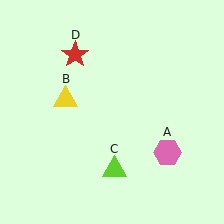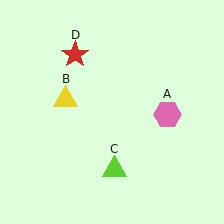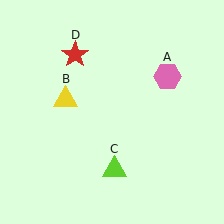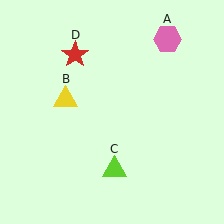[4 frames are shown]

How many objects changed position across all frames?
1 object changed position: pink hexagon (object A).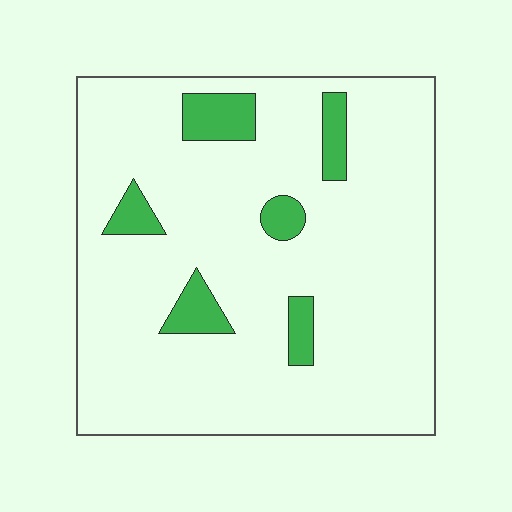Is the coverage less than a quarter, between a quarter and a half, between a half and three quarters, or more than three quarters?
Less than a quarter.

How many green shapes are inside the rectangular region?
6.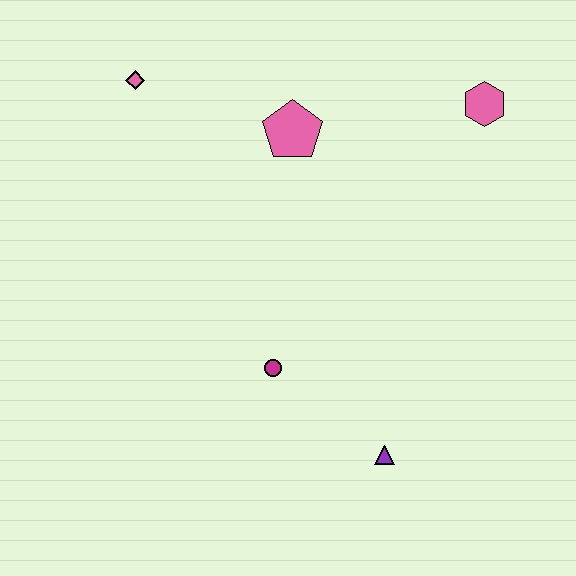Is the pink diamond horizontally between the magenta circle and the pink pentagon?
No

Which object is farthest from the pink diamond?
The purple triangle is farthest from the pink diamond.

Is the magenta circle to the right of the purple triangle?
No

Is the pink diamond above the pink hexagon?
Yes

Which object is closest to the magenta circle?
The purple triangle is closest to the magenta circle.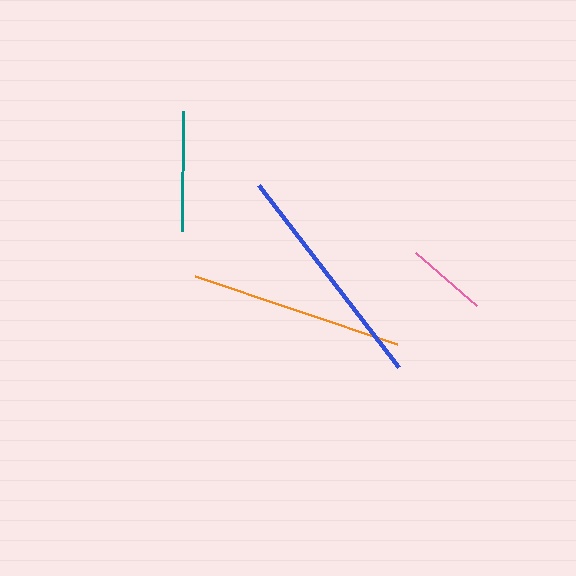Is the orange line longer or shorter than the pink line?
The orange line is longer than the pink line.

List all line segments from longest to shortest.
From longest to shortest: blue, orange, teal, pink.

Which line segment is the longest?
The blue line is the longest at approximately 230 pixels.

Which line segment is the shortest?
The pink line is the shortest at approximately 81 pixels.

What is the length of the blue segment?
The blue segment is approximately 230 pixels long.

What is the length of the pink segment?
The pink segment is approximately 81 pixels long.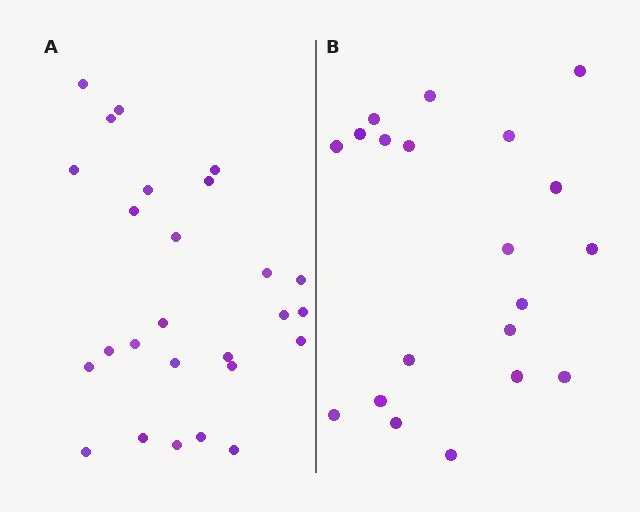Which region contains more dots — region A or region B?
Region A (the left region) has more dots.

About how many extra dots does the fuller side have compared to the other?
Region A has about 6 more dots than region B.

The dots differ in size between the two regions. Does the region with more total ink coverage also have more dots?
No. Region B has more total ink coverage because its dots are larger, but region A actually contains more individual dots. Total area can be misleading — the number of items is what matters here.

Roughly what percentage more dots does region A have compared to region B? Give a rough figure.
About 30% more.